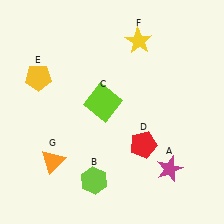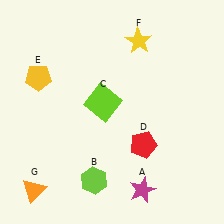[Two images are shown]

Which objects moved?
The objects that moved are: the magenta star (A), the orange triangle (G).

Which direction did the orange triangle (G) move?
The orange triangle (G) moved down.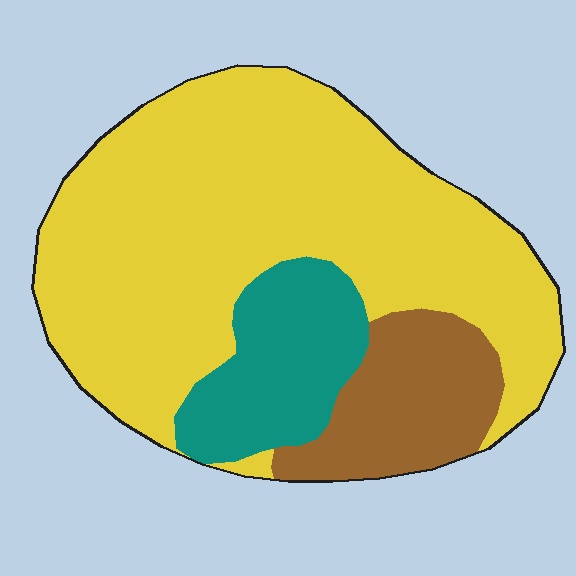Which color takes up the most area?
Yellow, at roughly 70%.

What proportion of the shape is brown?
Brown covers about 15% of the shape.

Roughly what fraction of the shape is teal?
Teal covers 16% of the shape.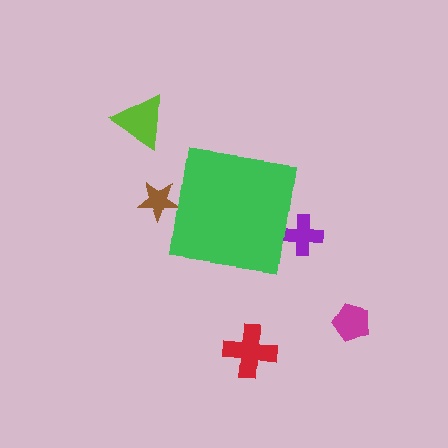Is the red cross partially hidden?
No, the red cross is fully visible.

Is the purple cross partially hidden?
Yes, the purple cross is partially hidden behind the green square.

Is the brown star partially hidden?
Yes, the brown star is partially hidden behind the green square.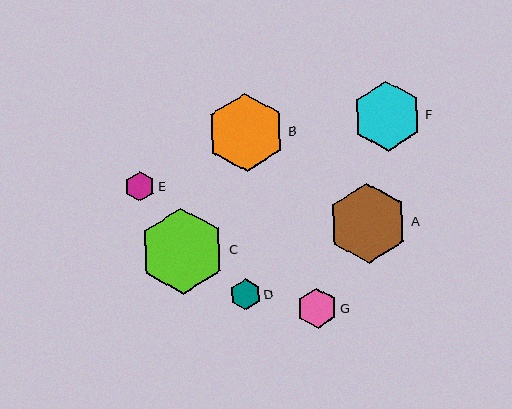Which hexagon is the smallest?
Hexagon E is the smallest with a size of approximately 30 pixels.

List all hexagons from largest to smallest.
From largest to smallest: C, A, B, F, G, D, E.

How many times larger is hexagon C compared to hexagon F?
Hexagon C is approximately 1.2 times the size of hexagon F.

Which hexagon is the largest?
Hexagon C is the largest with a size of approximately 86 pixels.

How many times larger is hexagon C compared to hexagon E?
Hexagon C is approximately 2.9 times the size of hexagon E.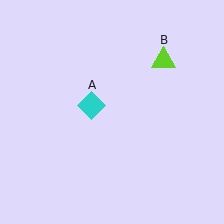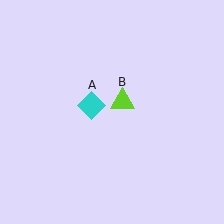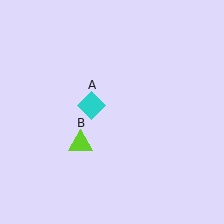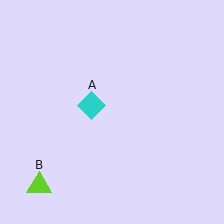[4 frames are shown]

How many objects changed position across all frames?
1 object changed position: lime triangle (object B).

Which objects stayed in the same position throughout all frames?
Cyan diamond (object A) remained stationary.